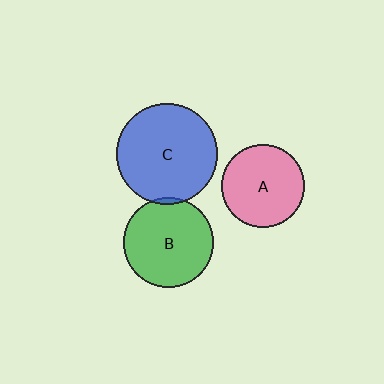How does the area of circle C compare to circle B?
Approximately 1.2 times.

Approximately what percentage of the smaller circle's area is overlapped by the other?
Approximately 5%.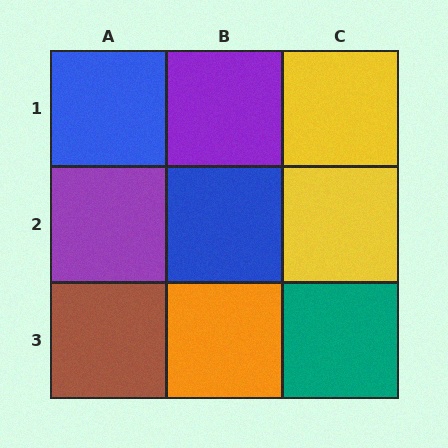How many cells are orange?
1 cell is orange.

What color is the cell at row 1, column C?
Yellow.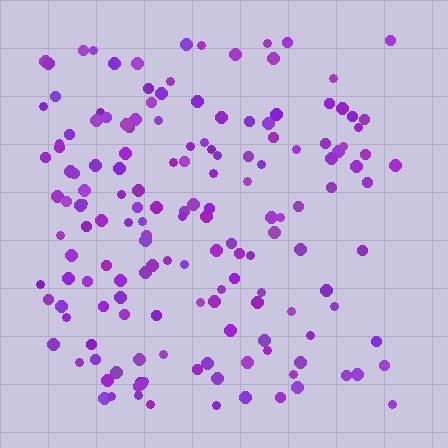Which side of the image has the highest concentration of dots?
The left.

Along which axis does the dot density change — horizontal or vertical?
Horizontal.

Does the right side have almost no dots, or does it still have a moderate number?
Still a moderate number, just noticeably fewer than the left.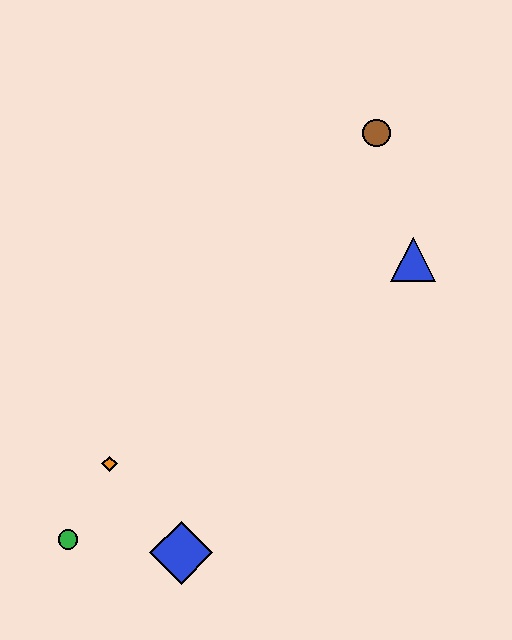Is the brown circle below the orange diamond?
No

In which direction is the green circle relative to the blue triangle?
The green circle is to the left of the blue triangle.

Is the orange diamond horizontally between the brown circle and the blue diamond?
No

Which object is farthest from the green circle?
The brown circle is farthest from the green circle.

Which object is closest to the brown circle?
The blue triangle is closest to the brown circle.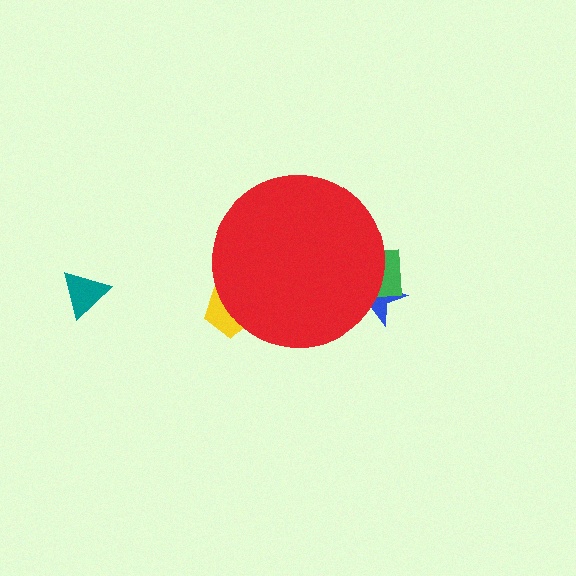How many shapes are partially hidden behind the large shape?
3 shapes are partially hidden.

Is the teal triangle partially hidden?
No, the teal triangle is fully visible.